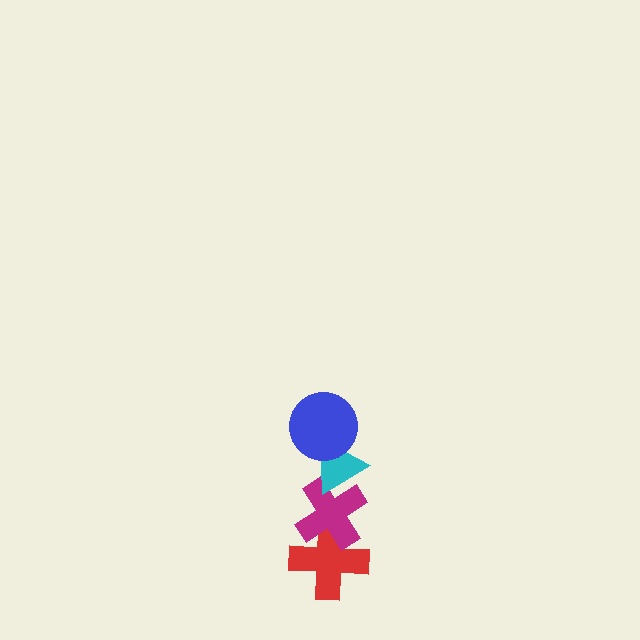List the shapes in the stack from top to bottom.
From top to bottom: the blue circle, the cyan triangle, the magenta cross, the red cross.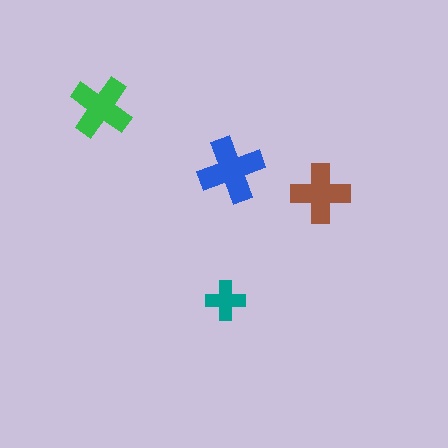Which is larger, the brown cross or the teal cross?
The brown one.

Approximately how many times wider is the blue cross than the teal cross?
About 1.5 times wider.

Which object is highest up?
The green cross is topmost.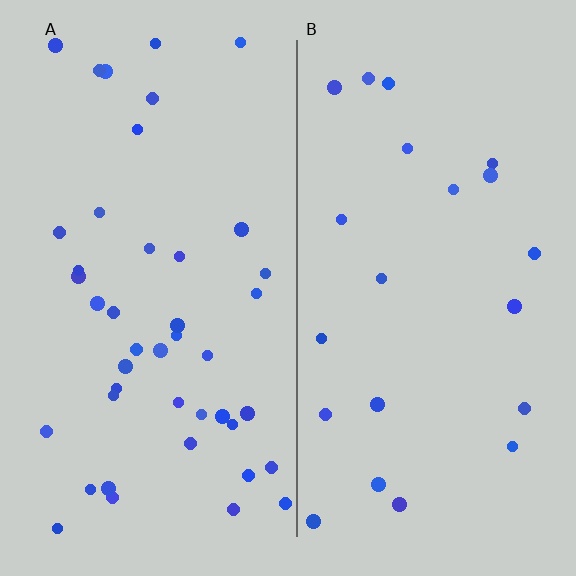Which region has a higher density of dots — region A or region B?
A (the left).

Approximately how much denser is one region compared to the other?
Approximately 2.0× — region A over region B.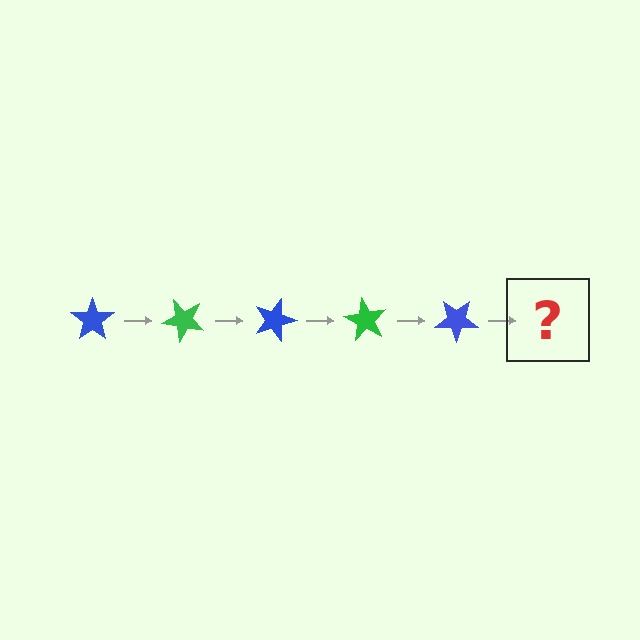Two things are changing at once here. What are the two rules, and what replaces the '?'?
The two rules are that it rotates 45 degrees each step and the color cycles through blue and green. The '?' should be a green star, rotated 225 degrees from the start.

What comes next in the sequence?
The next element should be a green star, rotated 225 degrees from the start.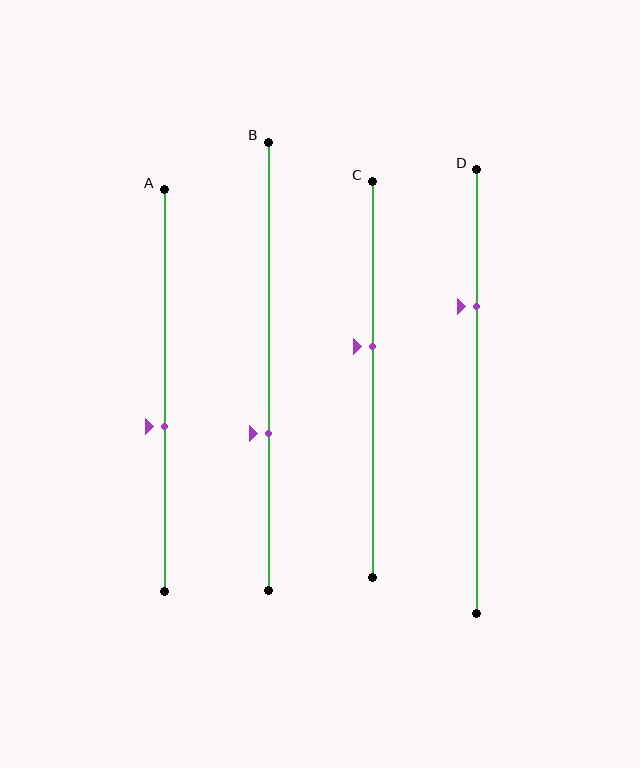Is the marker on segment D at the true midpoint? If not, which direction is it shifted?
No, the marker on segment D is shifted upward by about 19% of the segment length.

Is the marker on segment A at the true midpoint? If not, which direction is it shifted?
No, the marker on segment A is shifted downward by about 9% of the segment length.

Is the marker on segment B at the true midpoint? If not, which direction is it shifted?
No, the marker on segment B is shifted downward by about 15% of the segment length.